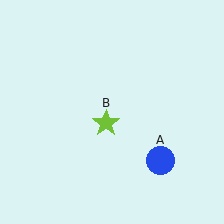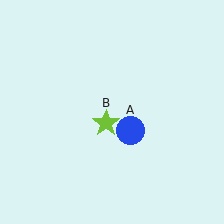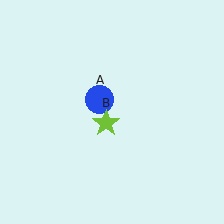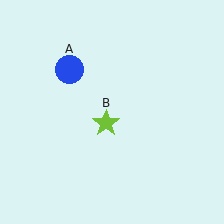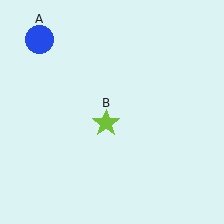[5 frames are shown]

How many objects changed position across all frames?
1 object changed position: blue circle (object A).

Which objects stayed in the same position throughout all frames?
Lime star (object B) remained stationary.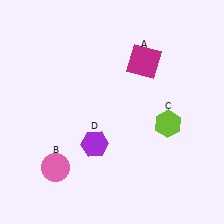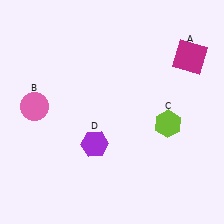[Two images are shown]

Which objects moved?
The objects that moved are: the magenta square (A), the pink circle (B).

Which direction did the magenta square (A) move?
The magenta square (A) moved right.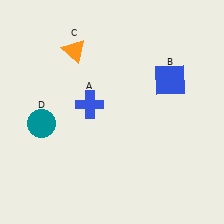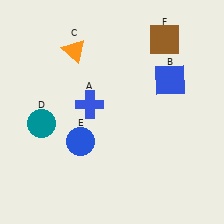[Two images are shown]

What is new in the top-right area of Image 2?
A brown square (F) was added in the top-right area of Image 2.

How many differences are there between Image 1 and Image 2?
There are 2 differences between the two images.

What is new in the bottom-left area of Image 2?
A blue circle (E) was added in the bottom-left area of Image 2.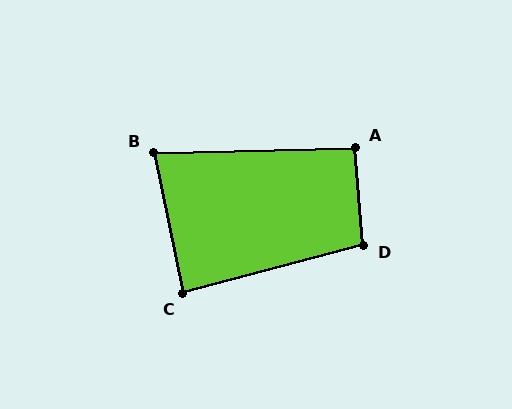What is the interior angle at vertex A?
Approximately 93 degrees (approximately right).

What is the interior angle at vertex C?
Approximately 87 degrees (approximately right).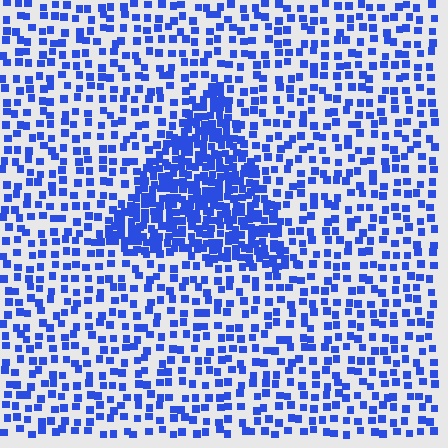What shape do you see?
I see a triangle.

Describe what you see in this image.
The image contains small blue elements arranged at two different densities. A triangle-shaped region is visible where the elements are more densely packed than the surrounding area.